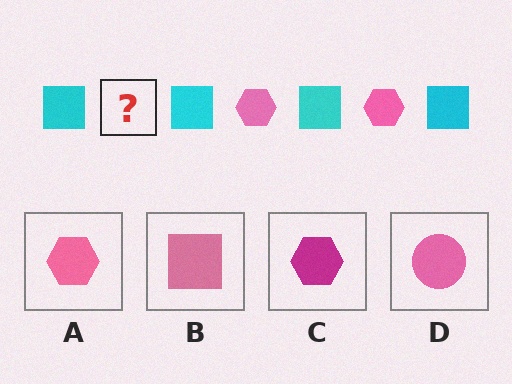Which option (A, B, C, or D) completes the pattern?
A.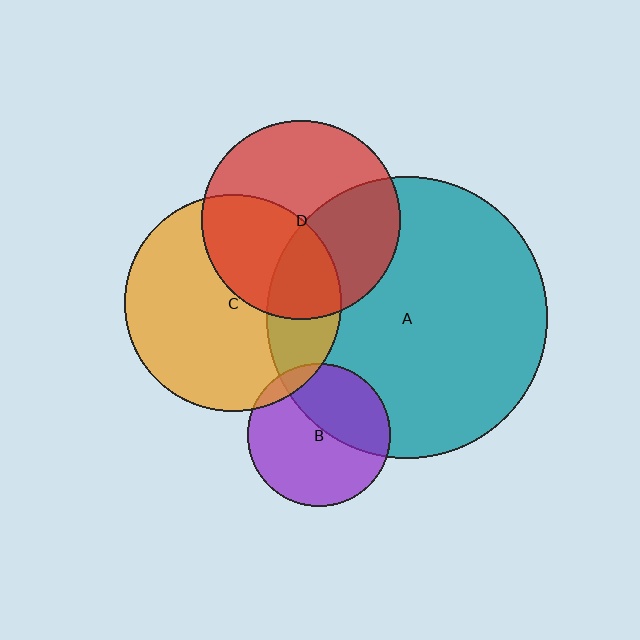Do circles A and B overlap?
Yes.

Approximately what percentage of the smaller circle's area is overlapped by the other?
Approximately 40%.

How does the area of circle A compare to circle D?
Approximately 2.0 times.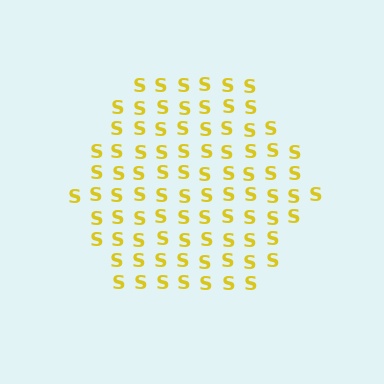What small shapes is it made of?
It is made of small letter S's.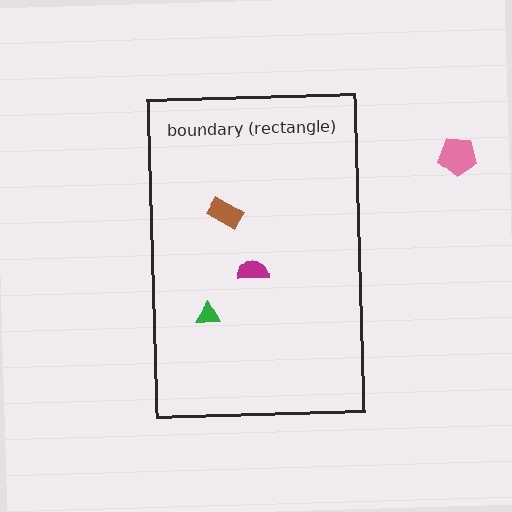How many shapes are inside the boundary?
3 inside, 1 outside.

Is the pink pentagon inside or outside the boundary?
Outside.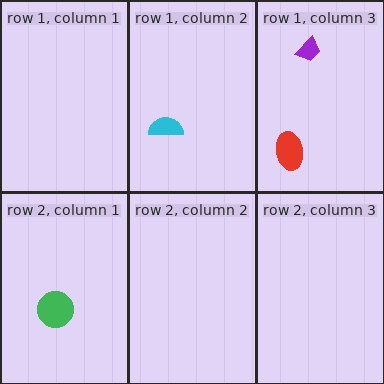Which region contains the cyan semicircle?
The row 1, column 2 region.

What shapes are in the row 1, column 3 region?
The red ellipse, the purple trapezoid.